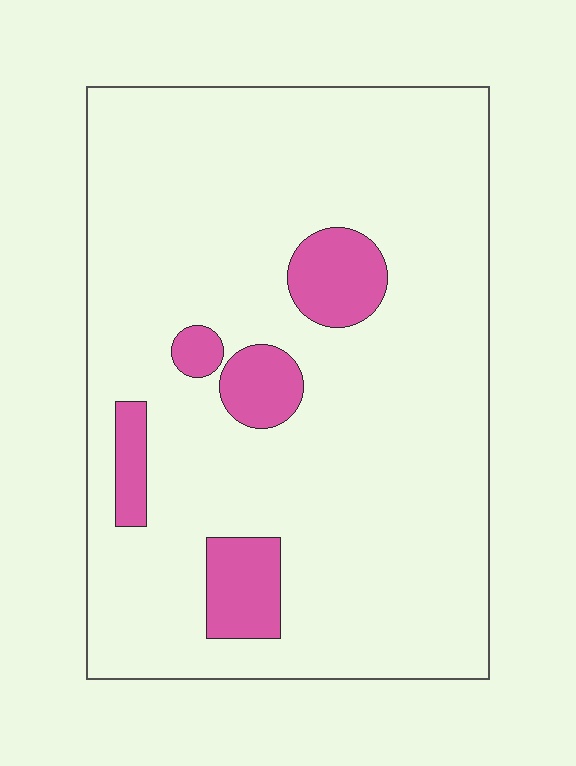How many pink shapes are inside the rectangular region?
5.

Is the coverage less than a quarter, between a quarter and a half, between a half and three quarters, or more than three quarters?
Less than a quarter.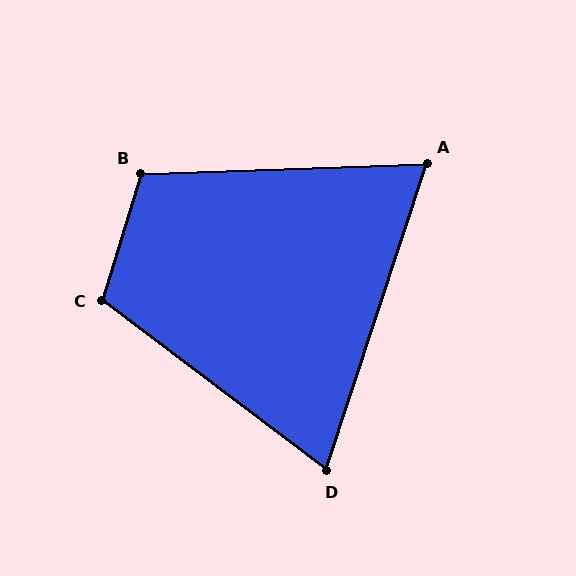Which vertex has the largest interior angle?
C, at approximately 110 degrees.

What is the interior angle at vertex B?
Approximately 109 degrees (obtuse).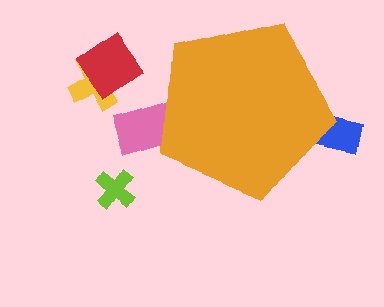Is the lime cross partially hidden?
No, the lime cross is fully visible.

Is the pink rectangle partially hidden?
Yes, the pink rectangle is partially hidden behind the orange pentagon.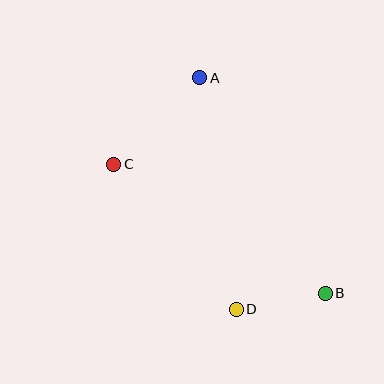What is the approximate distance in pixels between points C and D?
The distance between C and D is approximately 190 pixels.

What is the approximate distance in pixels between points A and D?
The distance between A and D is approximately 234 pixels.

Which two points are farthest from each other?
Points A and B are farthest from each other.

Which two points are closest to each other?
Points B and D are closest to each other.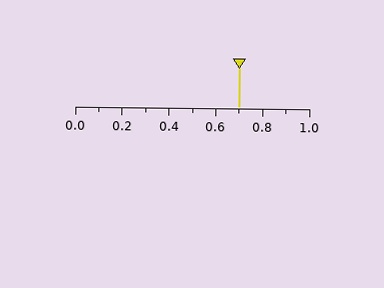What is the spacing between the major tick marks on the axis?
The major ticks are spaced 0.2 apart.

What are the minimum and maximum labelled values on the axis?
The axis runs from 0.0 to 1.0.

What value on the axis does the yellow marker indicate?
The marker indicates approximately 0.7.